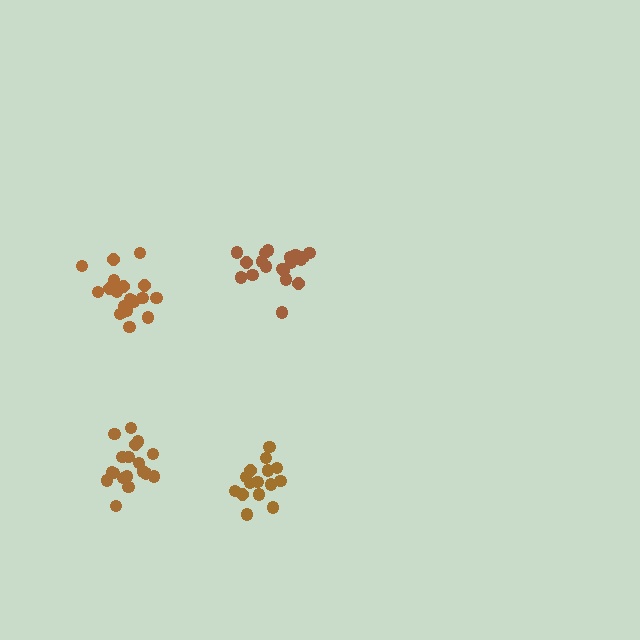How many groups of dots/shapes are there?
There are 4 groups.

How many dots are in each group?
Group 1: 20 dots, Group 2: 19 dots, Group 3: 15 dots, Group 4: 18 dots (72 total).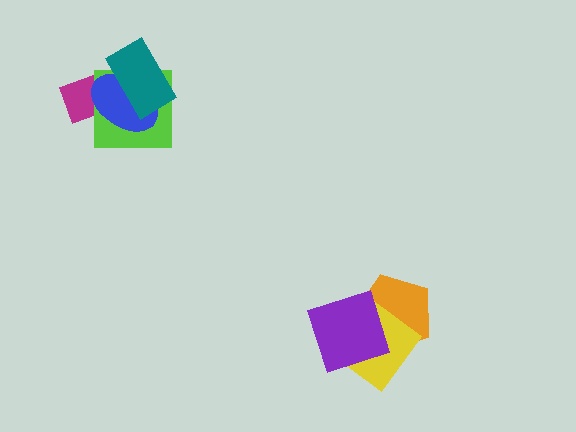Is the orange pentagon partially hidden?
Yes, it is partially covered by another shape.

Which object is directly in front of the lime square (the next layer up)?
The blue ellipse is directly in front of the lime square.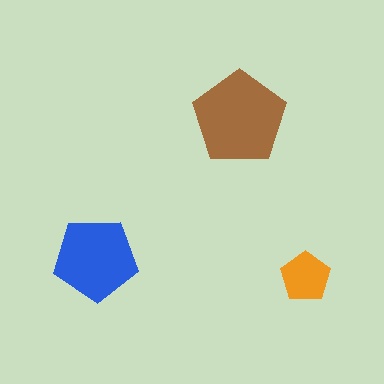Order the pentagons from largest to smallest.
the brown one, the blue one, the orange one.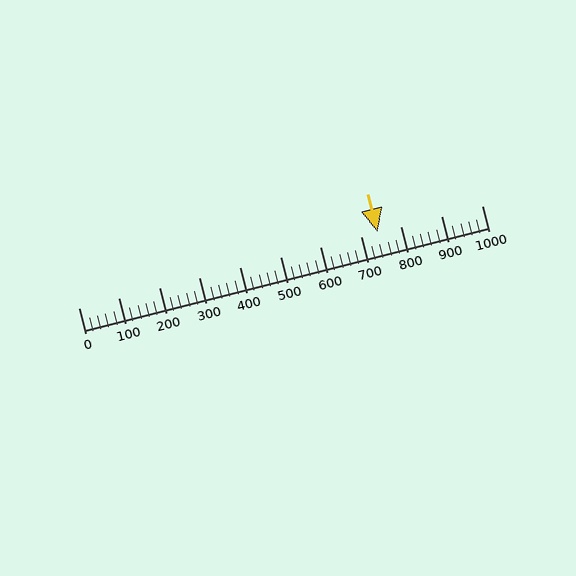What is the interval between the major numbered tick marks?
The major tick marks are spaced 100 units apart.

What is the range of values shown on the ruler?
The ruler shows values from 0 to 1000.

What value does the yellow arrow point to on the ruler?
The yellow arrow points to approximately 740.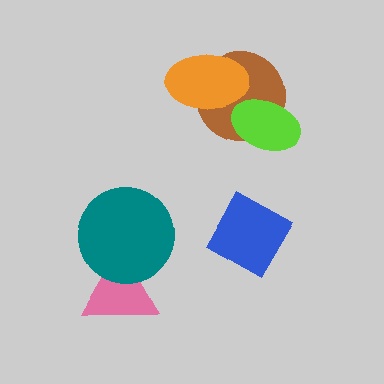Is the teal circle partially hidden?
No, no other shape covers it.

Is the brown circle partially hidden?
Yes, it is partially covered by another shape.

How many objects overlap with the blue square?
0 objects overlap with the blue square.